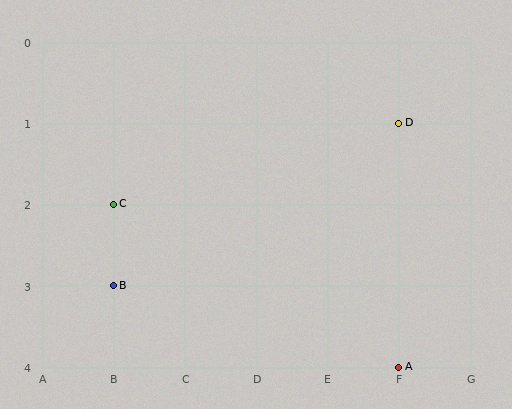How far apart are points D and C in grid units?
Points D and C are 4 columns and 1 row apart (about 4.1 grid units diagonally).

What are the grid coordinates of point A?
Point A is at grid coordinates (F, 4).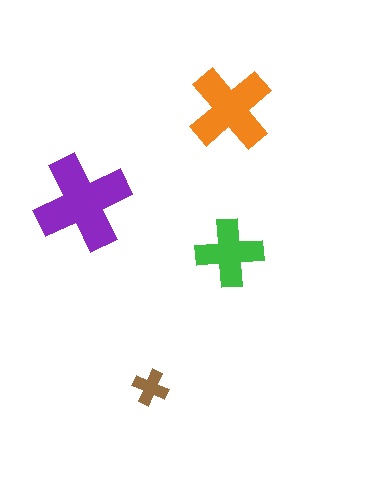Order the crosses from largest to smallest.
the purple one, the orange one, the green one, the brown one.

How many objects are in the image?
There are 4 objects in the image.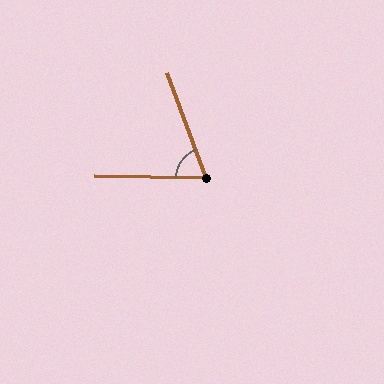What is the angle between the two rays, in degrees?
Approximately 68 degrees.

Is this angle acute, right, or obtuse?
It is acute.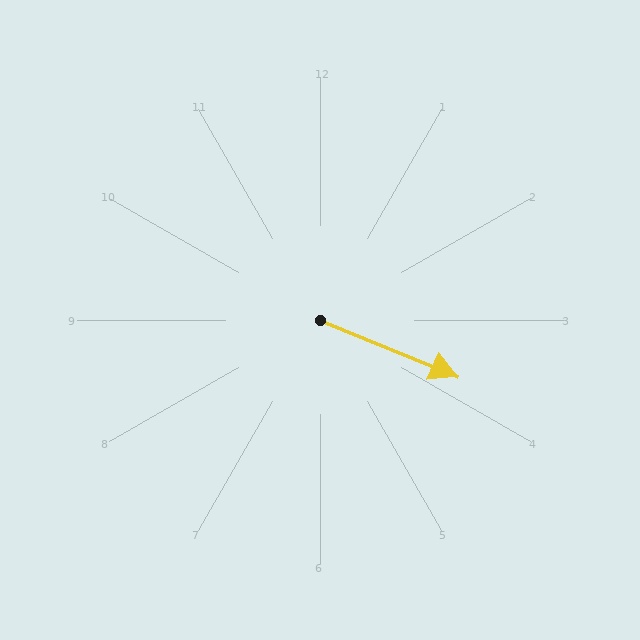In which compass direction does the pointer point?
East.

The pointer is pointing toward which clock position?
Roughly 4 o'clock.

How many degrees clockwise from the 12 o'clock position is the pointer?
Approximately 112 degrees.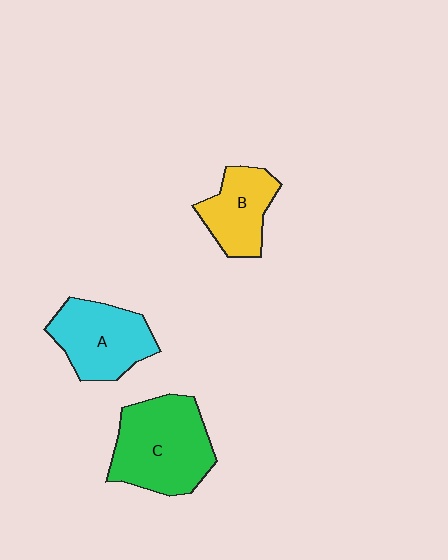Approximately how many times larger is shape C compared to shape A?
Approximately 1.3 times.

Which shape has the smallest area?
Shape B (yellow).